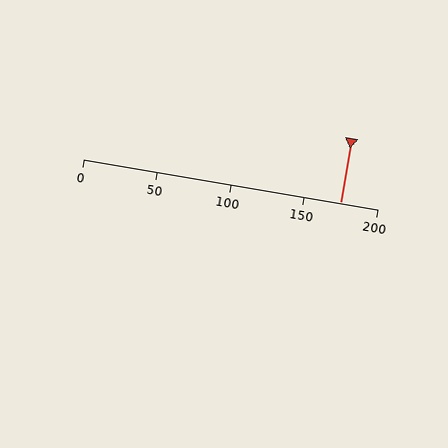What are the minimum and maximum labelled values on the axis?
The axis runs from 0 to 200.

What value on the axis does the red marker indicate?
The marker indicates approximately 175.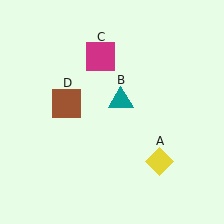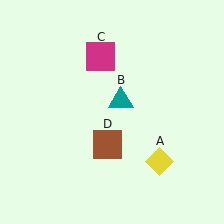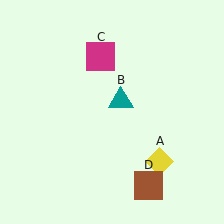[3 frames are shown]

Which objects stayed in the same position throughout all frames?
Yellow diamond (object A) and teal triangle (object B) and magenta square (object C) remained stationary.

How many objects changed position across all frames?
1 object changed position: brown square (object D).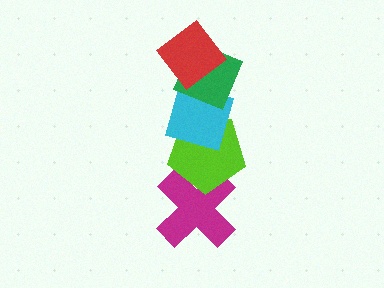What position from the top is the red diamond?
The red diamond is 1st from the top.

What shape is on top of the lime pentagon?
The cyan diamond is on top of the lime pentagon.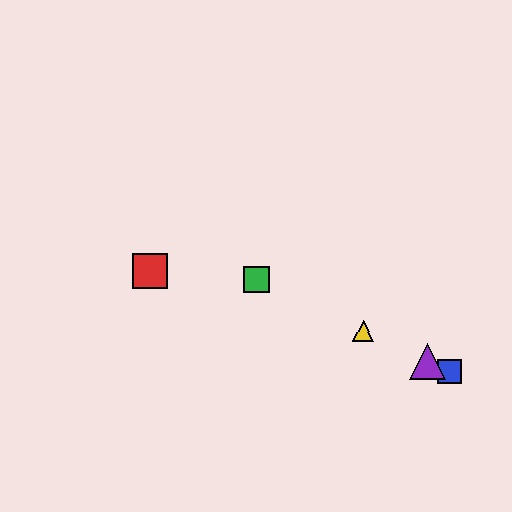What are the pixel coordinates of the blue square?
The blue square is at (450, 372).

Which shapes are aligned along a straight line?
The blue square, the green square, the yellow triangle, the purple triangle are aligned along a straight line.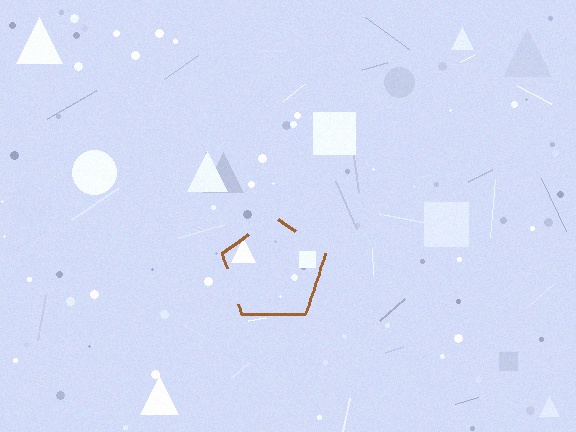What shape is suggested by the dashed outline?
The dashed outline suggests a pentagon.